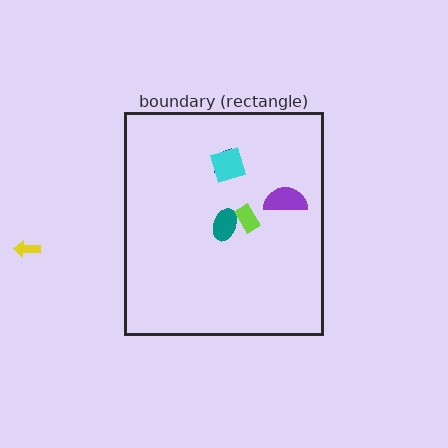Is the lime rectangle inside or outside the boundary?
Inside.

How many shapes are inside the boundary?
5 inside, 1 outside.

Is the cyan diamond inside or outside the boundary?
Inside.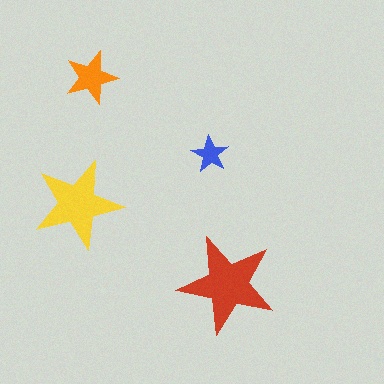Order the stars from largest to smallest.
the red one, the yellow one, the orange one, the blue one.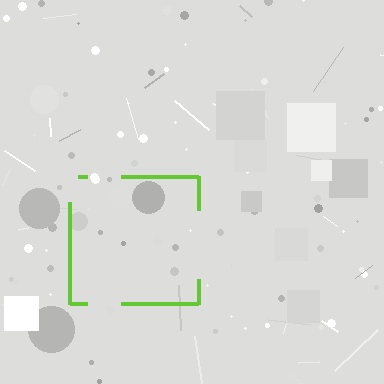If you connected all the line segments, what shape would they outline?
They would outline a square.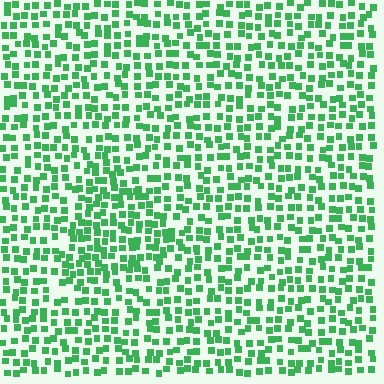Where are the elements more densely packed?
The elements are more densely packed inside the triangle boundary.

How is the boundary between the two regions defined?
The boundary is defined by a change in element density (approximately 1.5x ratio). All elements are the same color, size, and shape.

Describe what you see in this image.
The image contains small green elements arranged at two different densities. A triangle-shaped region is visible where the elements are more densely packed than the surrounding area.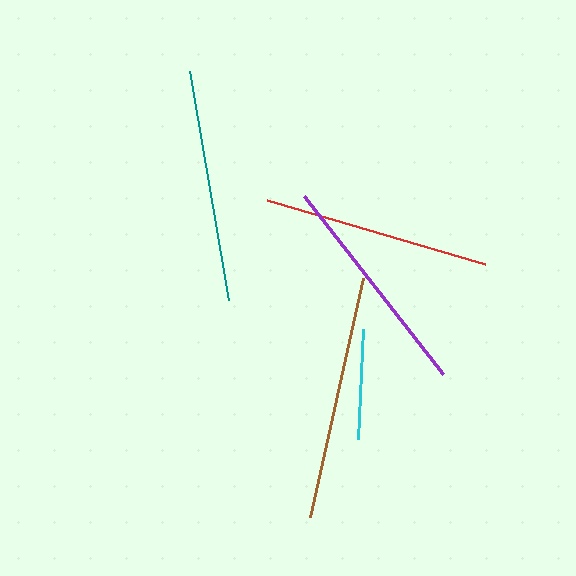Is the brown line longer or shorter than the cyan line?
The brown line is longer than the cyan line.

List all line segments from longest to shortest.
From longest to shortest: brown, teal, red, purple, cyan.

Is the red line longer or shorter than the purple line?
The red line is longer than the purple line.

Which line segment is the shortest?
The cyan line is the shortest at approximately 110 pixels.